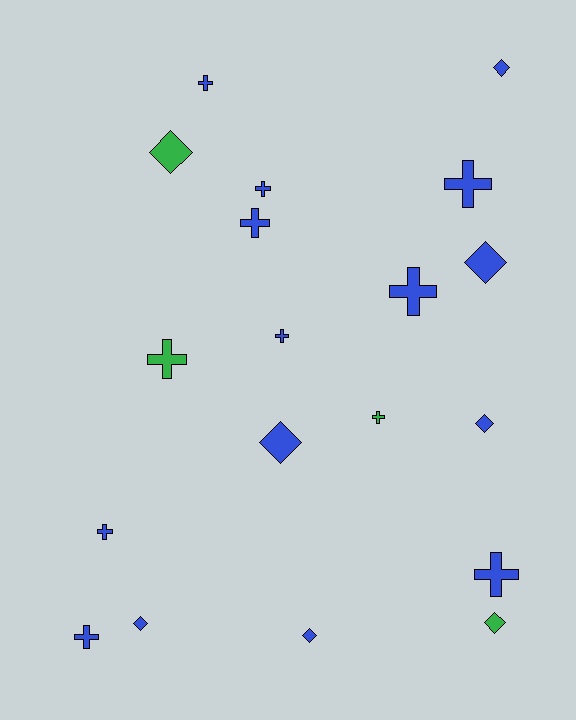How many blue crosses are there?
There are 9 blue crosses.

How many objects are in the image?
There are 19 objects.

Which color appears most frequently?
Blue, with 15 objects.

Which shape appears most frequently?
Cross, with 11 objects.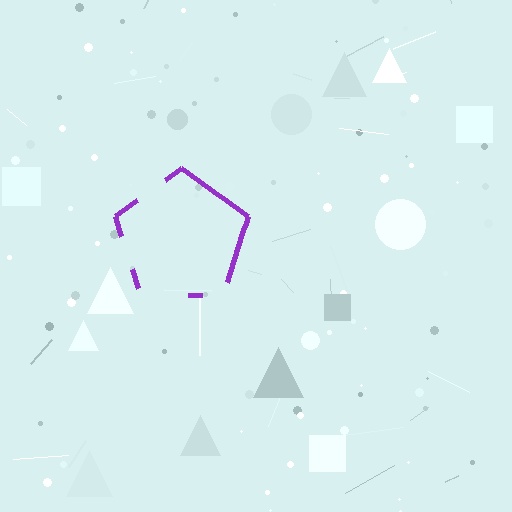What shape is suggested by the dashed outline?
The dashed outline suggests a pentagon.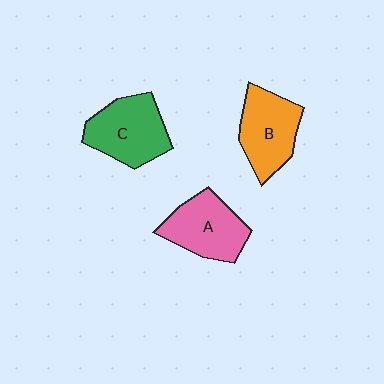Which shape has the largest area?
Shape C (green).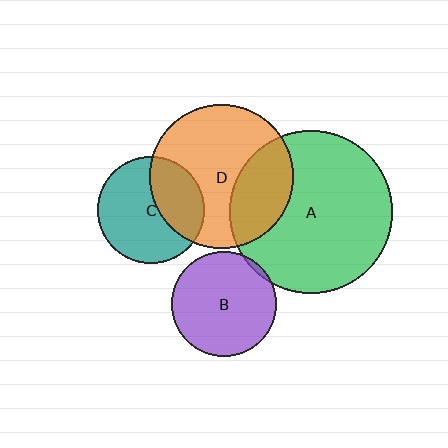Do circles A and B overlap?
Yes.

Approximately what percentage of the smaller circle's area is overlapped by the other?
Approximately 5%.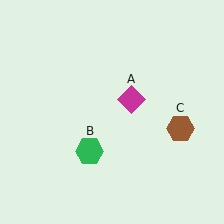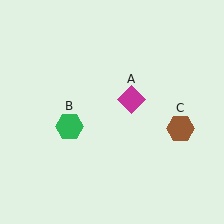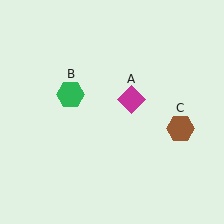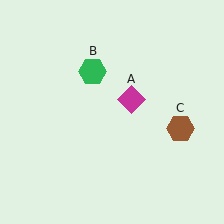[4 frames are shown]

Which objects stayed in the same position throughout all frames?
Magenta diamond (object A) and brown hexagon (object C) remained stationary.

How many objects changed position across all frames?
1 object changed position: green hexagon (object B).